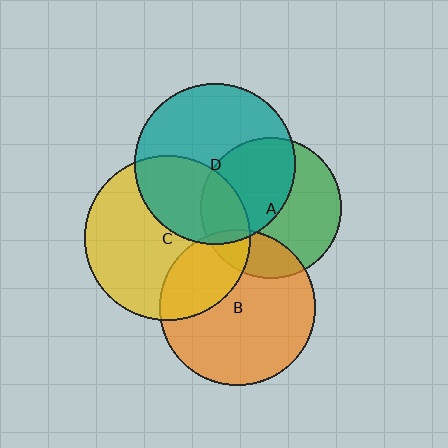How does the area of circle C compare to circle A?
Approximately 1.4 times.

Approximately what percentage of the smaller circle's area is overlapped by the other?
Approximately 20%.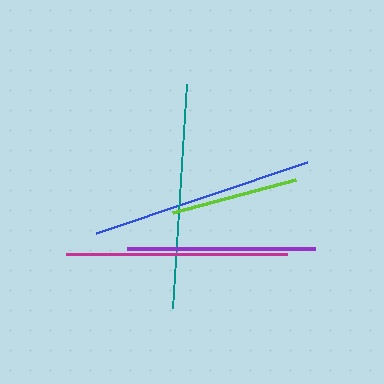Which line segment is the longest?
The teal line is the longest at approximately 224 pixels.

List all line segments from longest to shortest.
From longest to shortest: teal, blue, magenta, purple, lime.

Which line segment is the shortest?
The lime line is the shortest at approximately 127 pixels.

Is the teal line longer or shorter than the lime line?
The teal line is longer than the lime line.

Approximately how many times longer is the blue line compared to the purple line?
The blue line is approximately 1.2 times the length of the purple line.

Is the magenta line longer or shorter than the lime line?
The magenta line is longer than the lime line.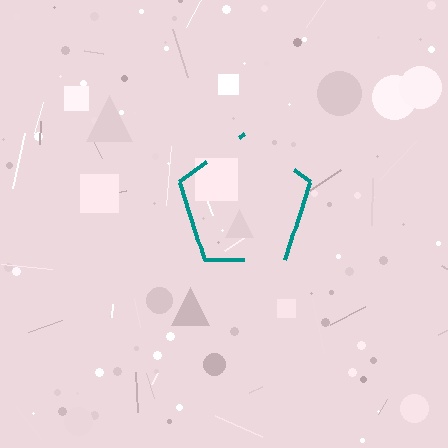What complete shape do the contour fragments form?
The contour fragments form a pentagon.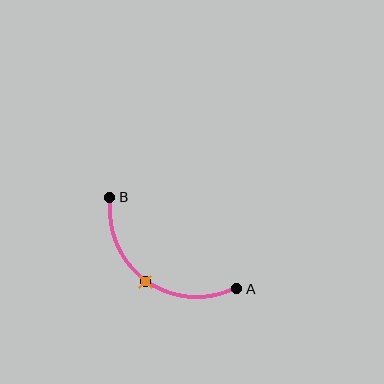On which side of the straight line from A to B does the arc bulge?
The arc bulges below and to the left of the straight line connecting A and B.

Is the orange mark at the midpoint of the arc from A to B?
Yes. The orange mark lies on the arc at equal arc-length from both A and B — it is the arc midpoint.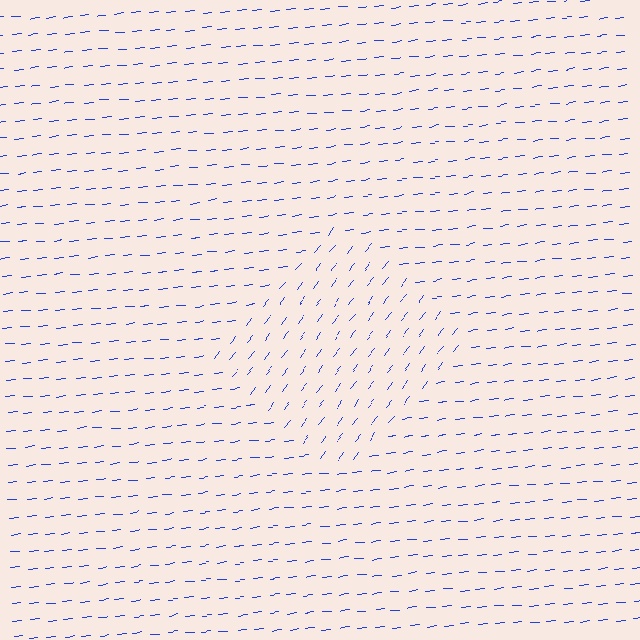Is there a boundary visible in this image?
Yes, there is a texture boundary formed by a change in line orientation.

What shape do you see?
I see a diamond.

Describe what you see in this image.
The image is filled with small blue line segments. A diamond region in the image has lines oriented differently from the surrounding lines, creating a visible texture boundary.